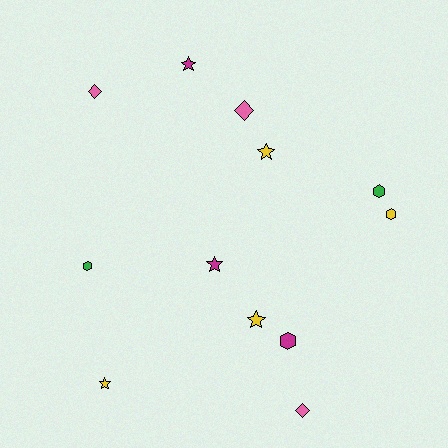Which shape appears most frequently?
Star, with 5 objects.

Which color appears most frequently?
Yellow, with 4 objects.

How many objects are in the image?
There are 12 objects.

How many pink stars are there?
There are no pink stars.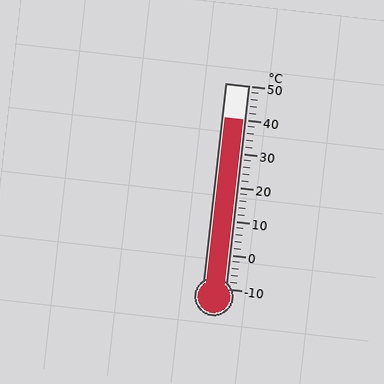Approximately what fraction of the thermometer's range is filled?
The thermometer is filled to approximately 85% of its range.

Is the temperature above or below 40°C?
The temperature is at 40°C.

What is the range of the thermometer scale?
The thermometer scale ranges from -10°C to 50°C.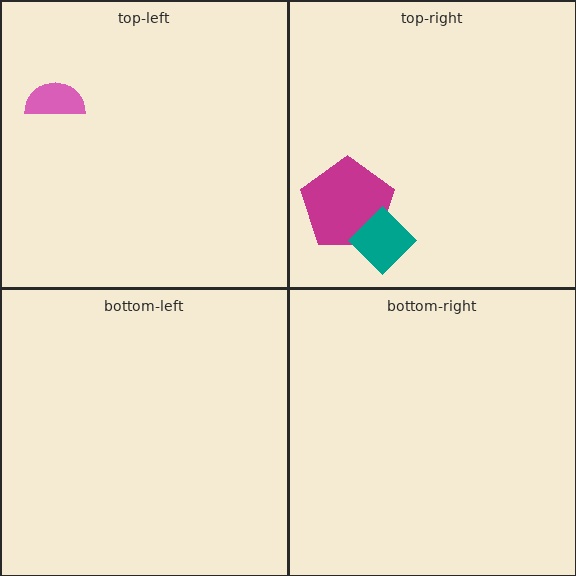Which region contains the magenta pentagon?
The top-right region.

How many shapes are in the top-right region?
2.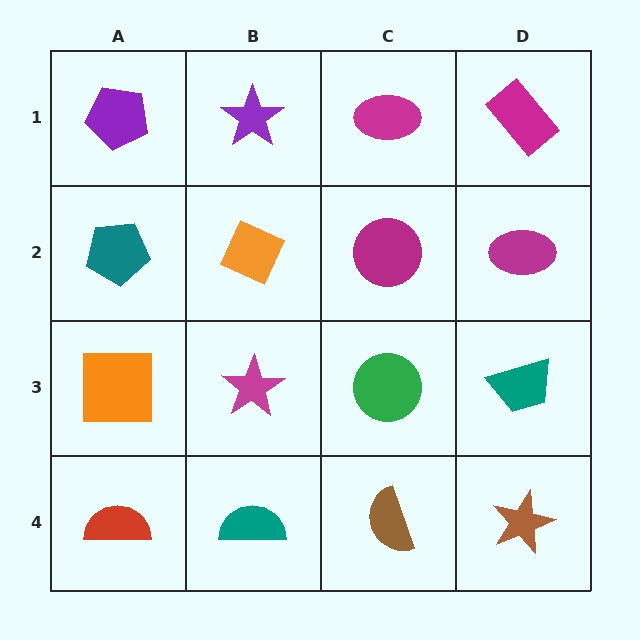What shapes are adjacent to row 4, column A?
An orange square (row 3, column A), a teal semicircle (row 4, column B).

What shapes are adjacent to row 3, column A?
A teal pentagon (row 2, column A), a red semicircle (row 4, column A), a magenta star (row 3, column B).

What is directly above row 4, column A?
An orange square.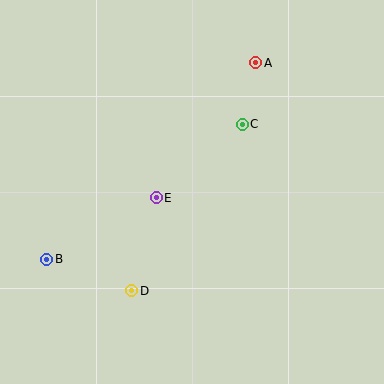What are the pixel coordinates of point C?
Point C is at (242, 124).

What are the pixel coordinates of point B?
Point B is at (47, 259).